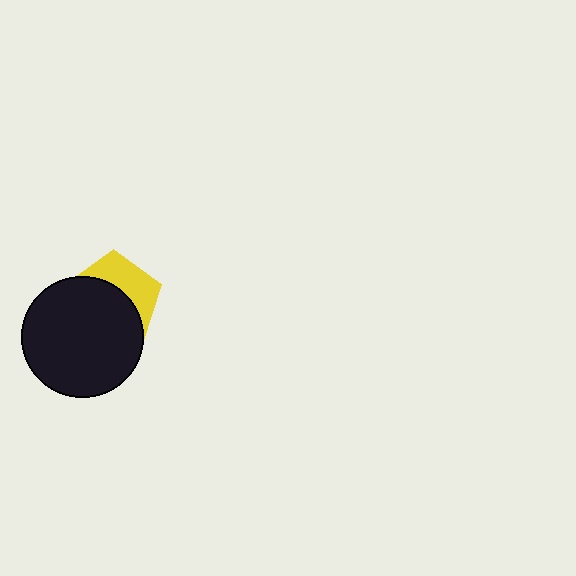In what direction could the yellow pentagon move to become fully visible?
The yellow pentagon could move toward the upper-right. That would shift it out from behind the black circle entirely.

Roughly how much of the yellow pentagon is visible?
A small part of it is visible (roughly 39%).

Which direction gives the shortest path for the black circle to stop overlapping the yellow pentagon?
Moving toward the lower-left gives the shortest separation.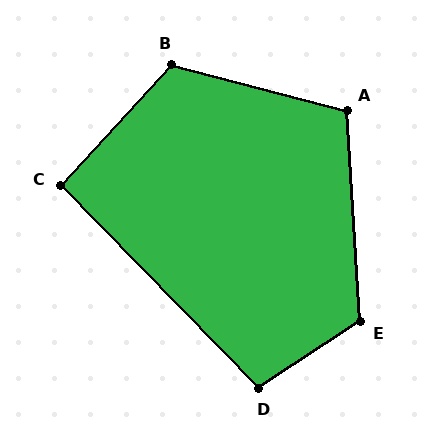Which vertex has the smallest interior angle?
C, at approximately 93 degrees.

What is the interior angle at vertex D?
Approximately 101 degrees (obtuse).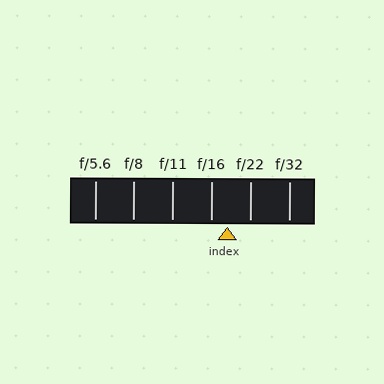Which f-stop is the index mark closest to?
The index mark is closest to f/16.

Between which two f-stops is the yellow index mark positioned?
The index mark is between f/16 and f/22.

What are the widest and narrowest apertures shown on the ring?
The widest aperture shown is f/5.6 and the narrowest is f/32.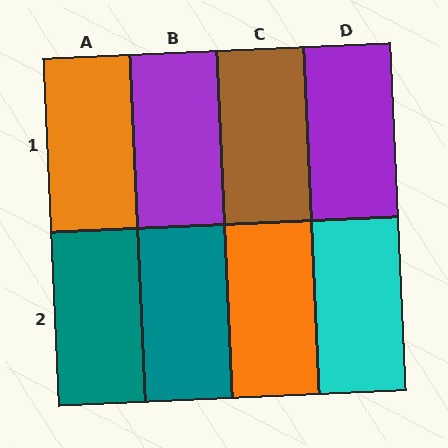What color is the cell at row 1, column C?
Brown.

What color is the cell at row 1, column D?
Purple.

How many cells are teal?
2 cells are teal.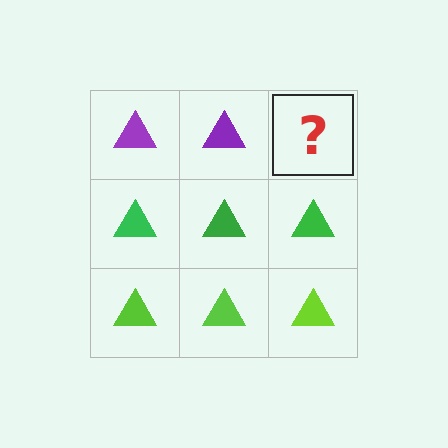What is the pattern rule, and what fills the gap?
The rule is that each row has a consistent color. The gap should be filled with a purple triangle.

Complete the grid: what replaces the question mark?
The question mark should be replaced with a purple triangle.